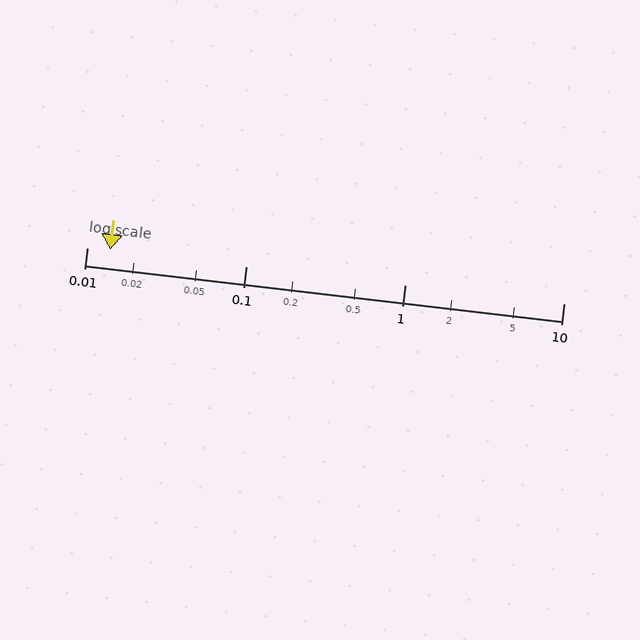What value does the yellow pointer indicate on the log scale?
The pointer indicates approximately 0.014.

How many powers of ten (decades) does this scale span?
The scale spans 3 decades, from 0.01 to 10.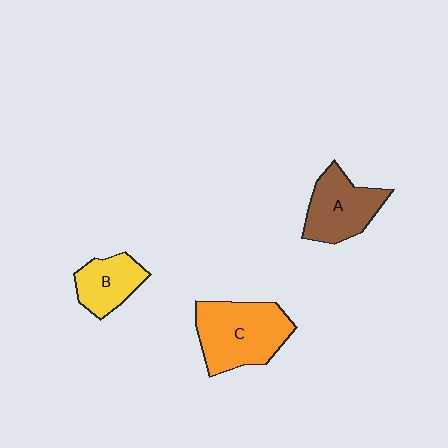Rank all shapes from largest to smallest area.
From largest to smallest: C (orange), A (brown), B (yellow).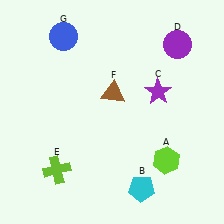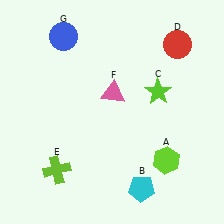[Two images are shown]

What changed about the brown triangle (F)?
In Image 1, F is brown. In Image 2, it changed to pink.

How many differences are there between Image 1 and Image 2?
There are 3 differences between the two images.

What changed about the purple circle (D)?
In Image 1, D is purple. In Image 2, it changed to red.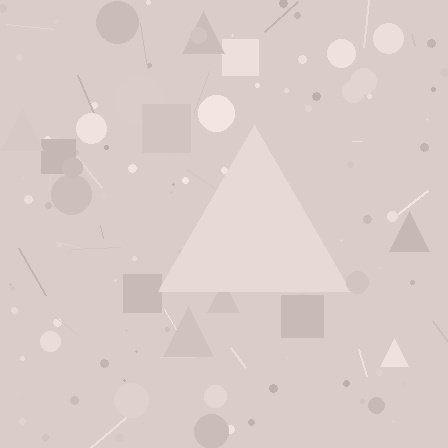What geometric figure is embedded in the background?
A triangle is embedded in the background.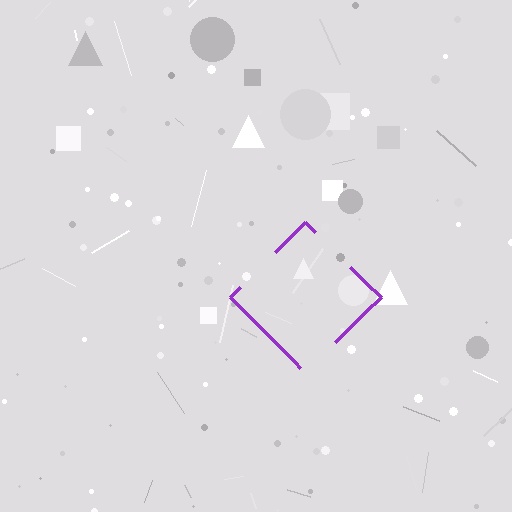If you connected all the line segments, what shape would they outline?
They would outline a diamond.